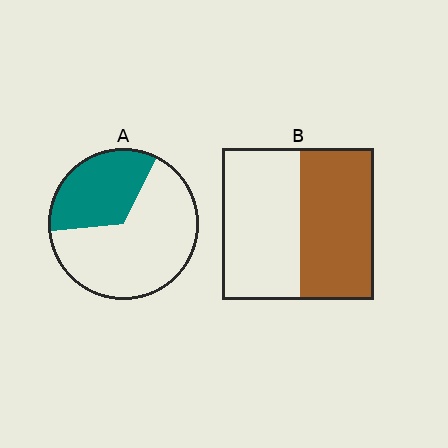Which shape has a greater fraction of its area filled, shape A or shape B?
Shape B.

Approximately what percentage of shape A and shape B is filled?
A is approximately 35% and B is approximately 50%.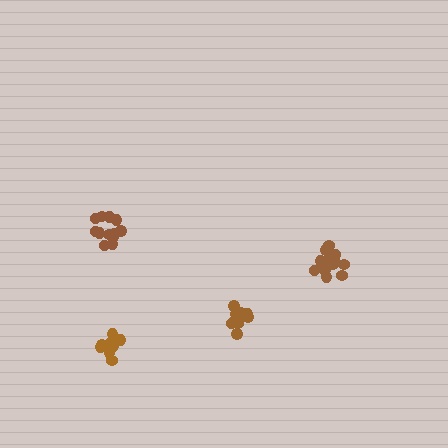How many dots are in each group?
Group 1: 15 dots, Group 2: 11 dots, Group 3: 12 dots, Group 4: 11 dots (49 total).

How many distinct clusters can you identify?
There are 4 distinct clusters.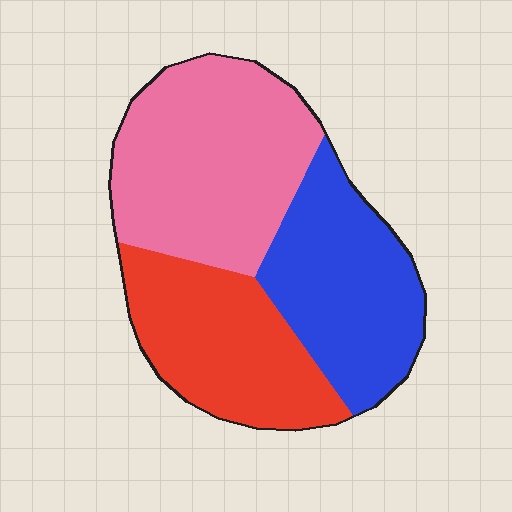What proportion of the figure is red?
Red covers roughly 30% of the figure.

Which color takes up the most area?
Pink, at roughly 40%.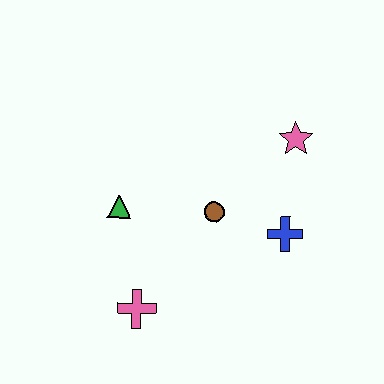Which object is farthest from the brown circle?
The pink cross is farthest from the brown circle.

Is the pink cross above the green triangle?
No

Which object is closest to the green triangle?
The brown circle is closest to the green triangle.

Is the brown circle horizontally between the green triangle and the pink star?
Yes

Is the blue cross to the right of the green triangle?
Yes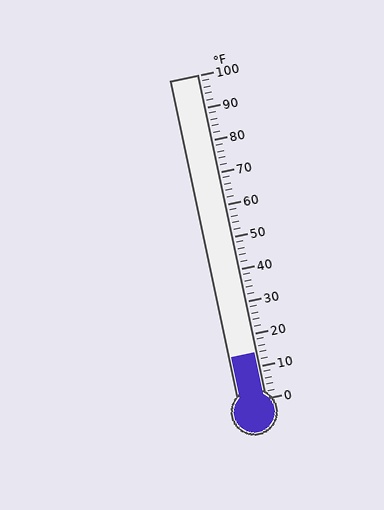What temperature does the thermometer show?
The thermometer shows approximately 14°F.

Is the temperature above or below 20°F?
The temperature is below 20°F.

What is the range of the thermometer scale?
The thermometer scale ranges from 0°F to 100°F.